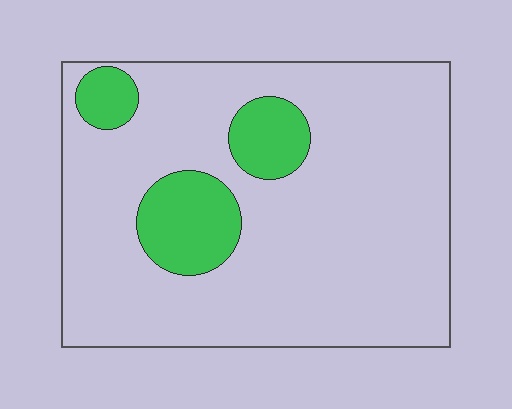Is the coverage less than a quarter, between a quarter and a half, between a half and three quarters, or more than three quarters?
Less than a quarter.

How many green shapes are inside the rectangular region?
3.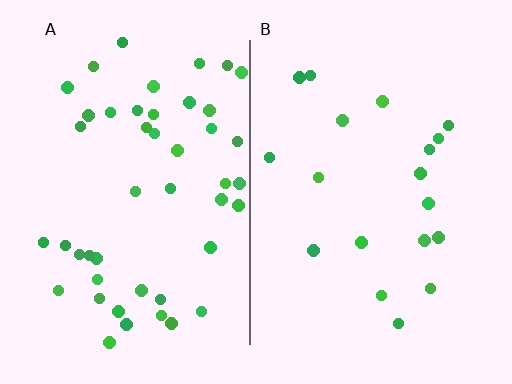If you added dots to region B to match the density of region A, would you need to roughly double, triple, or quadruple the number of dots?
Approximately double.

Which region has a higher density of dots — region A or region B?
A (the left).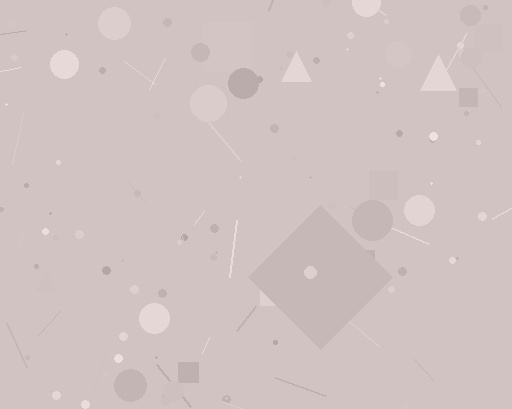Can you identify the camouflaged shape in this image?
The camouflaged shape is a diamond.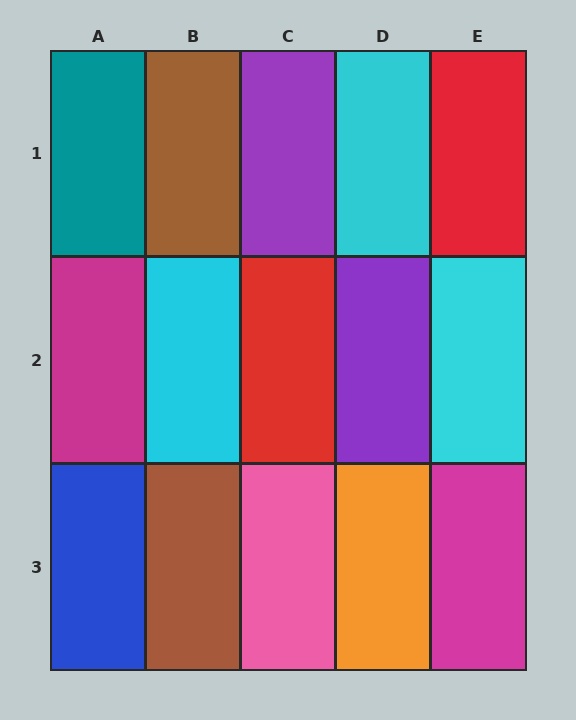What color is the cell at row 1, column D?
Cyan.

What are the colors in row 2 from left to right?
Magenta, cyan, red, purple, cyan.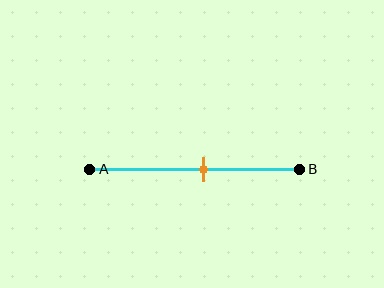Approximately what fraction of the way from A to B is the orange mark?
The orange mark is approximately 55% of the way from A to B.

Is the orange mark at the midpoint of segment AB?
No, the mark is at about 55% from A, not at the 50% midpoint.